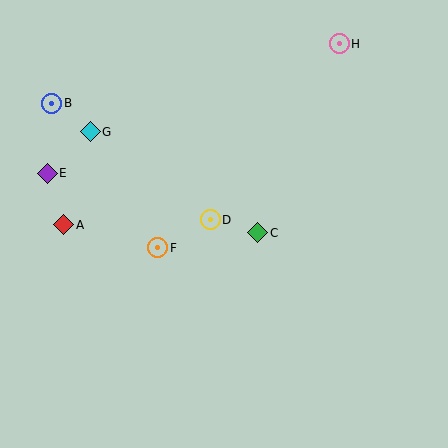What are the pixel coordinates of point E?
Point E is at (47, 173).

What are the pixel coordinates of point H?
Point H is at (339, 44).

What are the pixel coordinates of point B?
Point B is at (52, 103).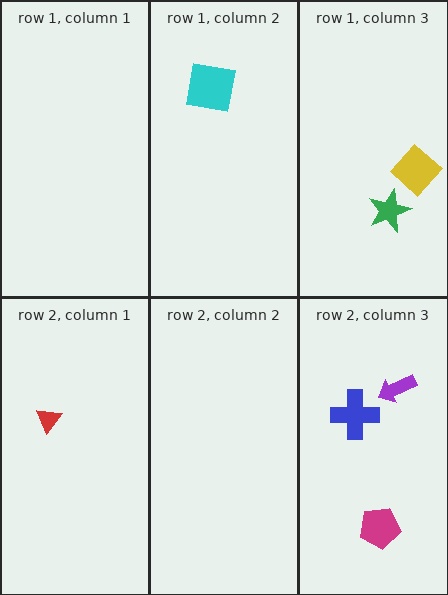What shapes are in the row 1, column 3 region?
The green star, the yellow diamond.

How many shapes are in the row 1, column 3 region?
2.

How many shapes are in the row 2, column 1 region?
1.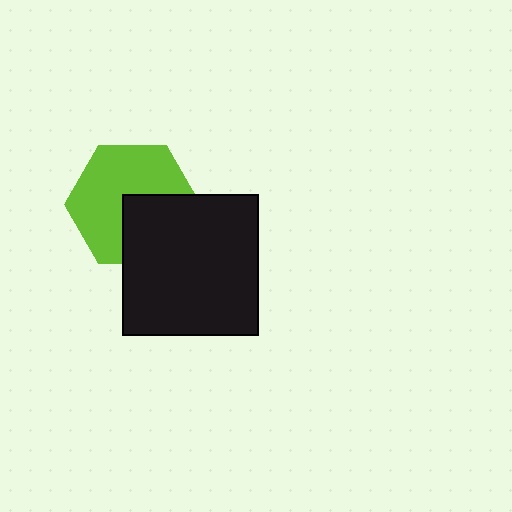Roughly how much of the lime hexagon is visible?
About half of it is visible (roughly 63%).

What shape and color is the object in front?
The object in front is a black rectangle.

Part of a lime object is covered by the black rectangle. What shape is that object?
It is a hexagon.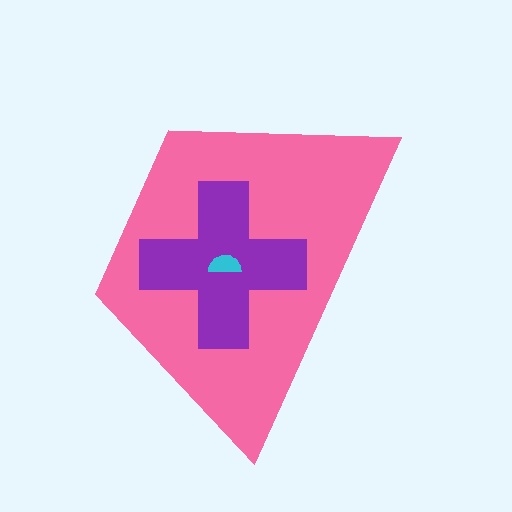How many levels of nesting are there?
3.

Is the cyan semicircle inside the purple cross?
Yes.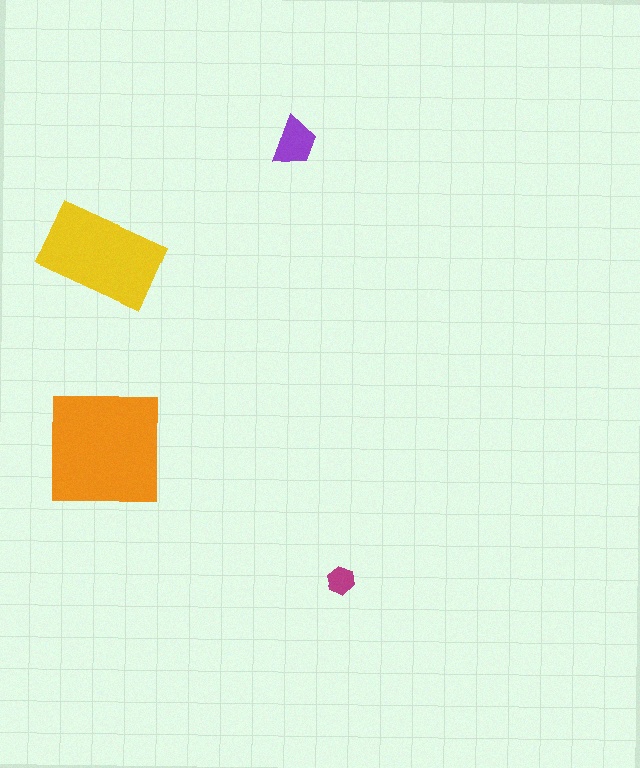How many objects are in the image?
There are 4 objects in the image.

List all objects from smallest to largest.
The magenta hexagon, the purple trapezoid, the yellow rectangle, the orange square.